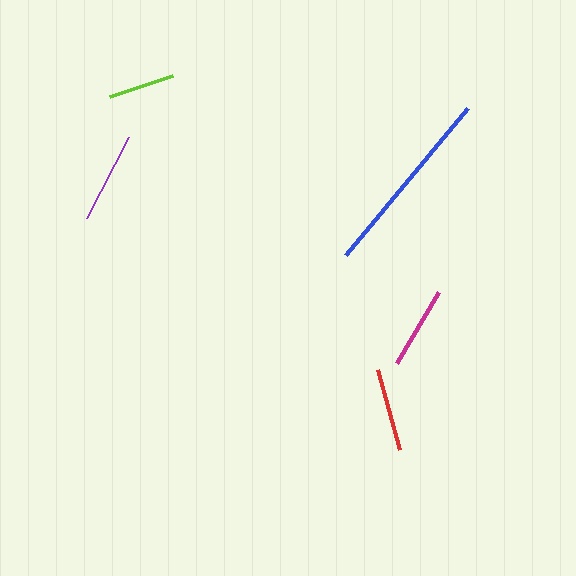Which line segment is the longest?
The blue line is the longest at approximately 191 pixels.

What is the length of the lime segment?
The lime segment is approximately 66 pixels long.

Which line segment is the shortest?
The lime line is the shortest at approximately 66 pixels.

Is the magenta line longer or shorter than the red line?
The red line is longer than the magenta line.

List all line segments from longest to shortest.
From longest to shortest: blue, purple, red, magenta, lime.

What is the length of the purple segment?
The purple segment is approximately 90 pixels long.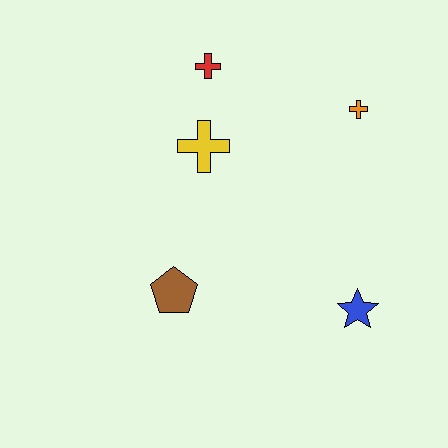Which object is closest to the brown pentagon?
The yellow cross is closest to the brown pentagon.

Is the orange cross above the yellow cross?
Yes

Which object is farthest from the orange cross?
The brown pentagon is farthest from the orange cross.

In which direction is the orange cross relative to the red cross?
The orange cross is to the right of the red cross.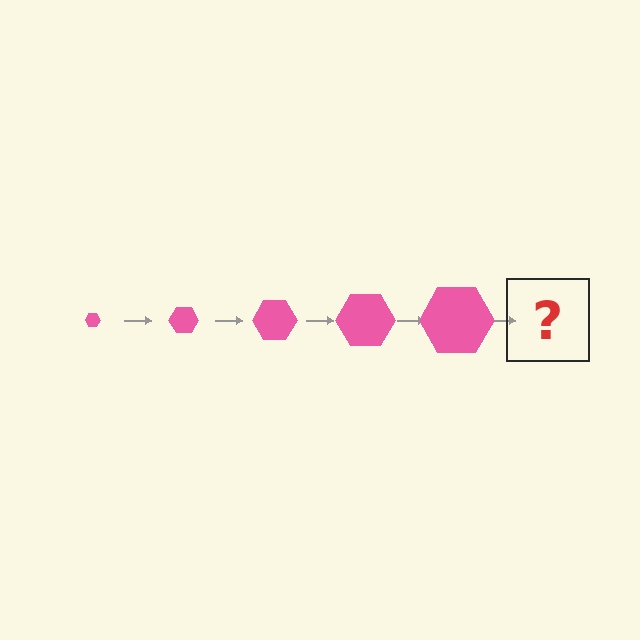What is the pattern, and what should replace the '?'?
The pattern is that the hexagon gets progressively larger each step. The '?' should be a pink hexagon, larger than the previous one.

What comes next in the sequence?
The next element should be a pink hexagon, larger than the previous one.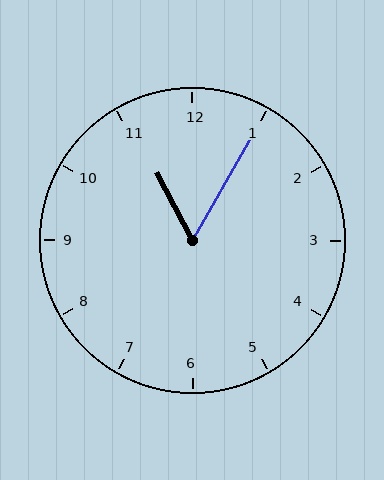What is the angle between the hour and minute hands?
Approximately 58 degrees.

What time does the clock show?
11:05.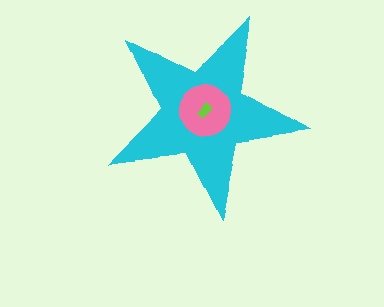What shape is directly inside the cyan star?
The pink circle.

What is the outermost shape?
The cyan star.